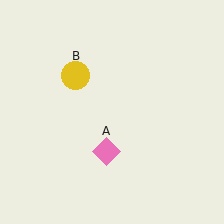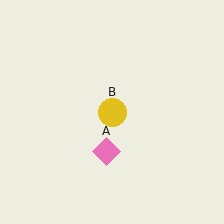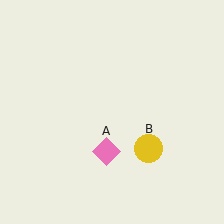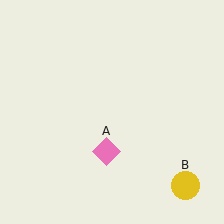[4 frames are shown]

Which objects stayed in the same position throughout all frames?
Pink diamond (object A) remained stationary.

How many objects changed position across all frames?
1 object changed position: yellow circle (object B).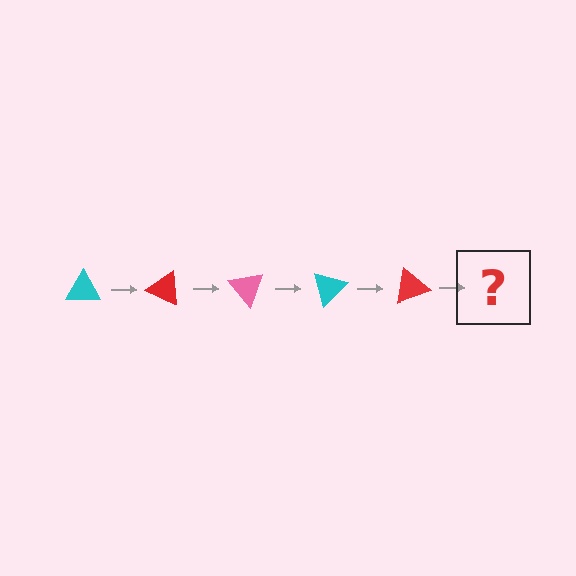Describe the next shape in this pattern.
It should be a pink triangle, rotated 125 degrees from the start.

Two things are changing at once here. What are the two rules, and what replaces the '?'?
The two rules are that it rotates 25 degrees each step and the color cycles through cyan, red, and pink. The '?' should be a pink triangle, rotated 125 degrees from the start.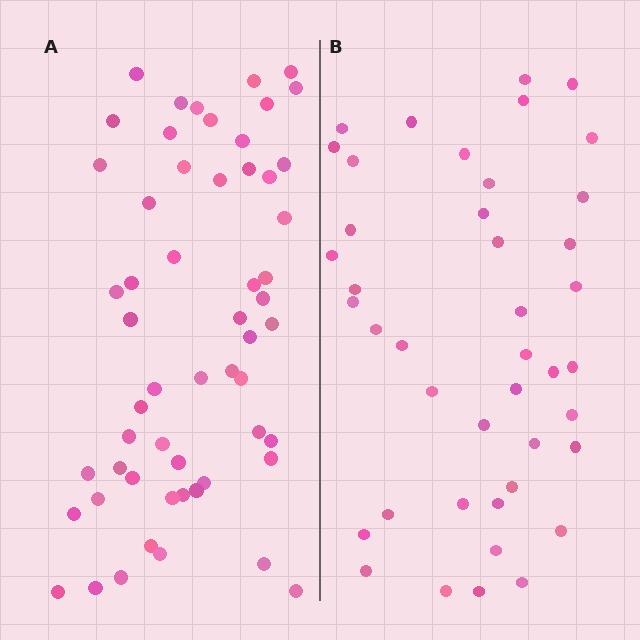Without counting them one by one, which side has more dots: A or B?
Region A (the left region) has more dots.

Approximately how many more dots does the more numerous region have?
Region A has approximately 15 more dots than region B.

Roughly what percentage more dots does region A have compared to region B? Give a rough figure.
About 35% more.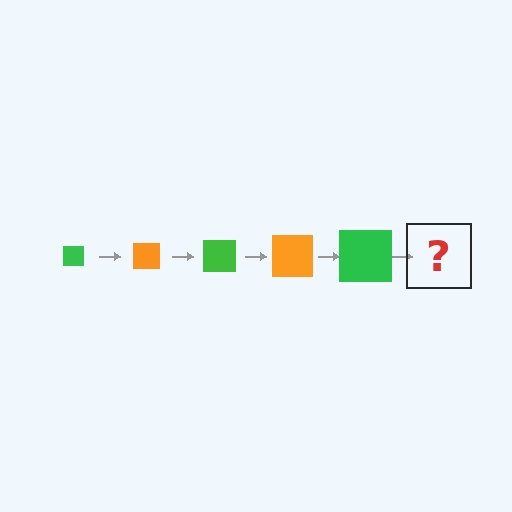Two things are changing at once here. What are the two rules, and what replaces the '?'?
The two rules are that the square grows larger each step and the color cycles through green and orange. The '?' should be an orange square, larger than the previous one.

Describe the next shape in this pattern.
It should be an orange square, larger than the previous one.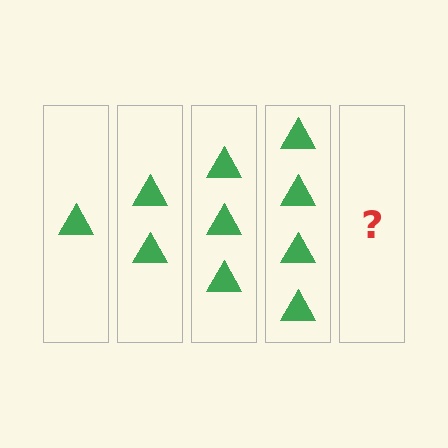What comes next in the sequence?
The next element should be 5 triangles.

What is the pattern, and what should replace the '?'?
The pattern is that each step adds one more triangle. The '?' should be 5 triangles.